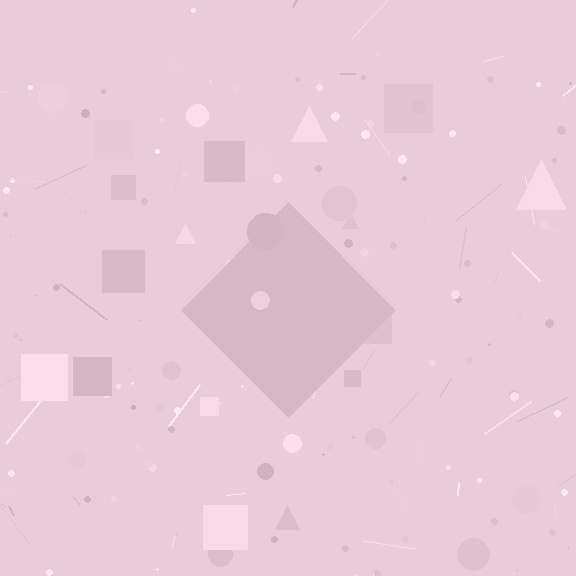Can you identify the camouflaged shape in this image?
The camouflaged shape is a diamond.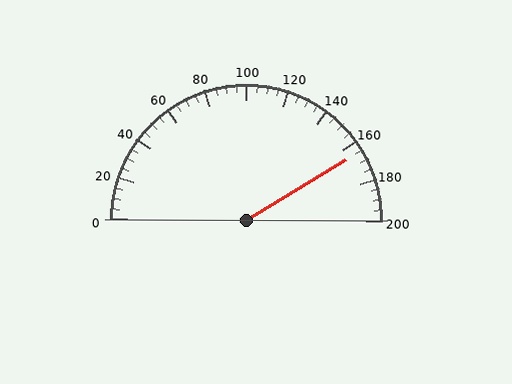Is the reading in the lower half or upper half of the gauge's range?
The reading is in the upper half of the range (0 to 200).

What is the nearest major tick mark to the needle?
The nearest major tick mark is 160.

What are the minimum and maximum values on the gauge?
The gauge ranges from 0 to 200.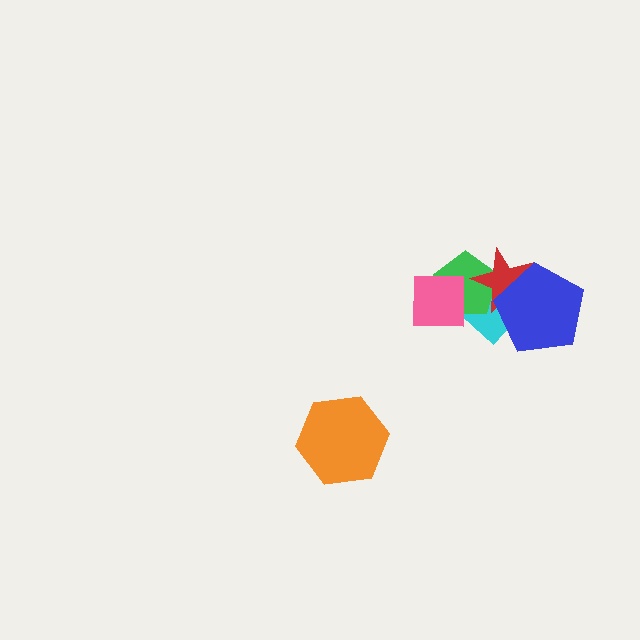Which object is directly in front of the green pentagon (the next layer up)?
The red star is directly in front of the green pentagon.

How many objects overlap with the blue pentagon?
2 objects overlap with the blue pentagon.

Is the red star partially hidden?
Yes, it is partially covered by another shape.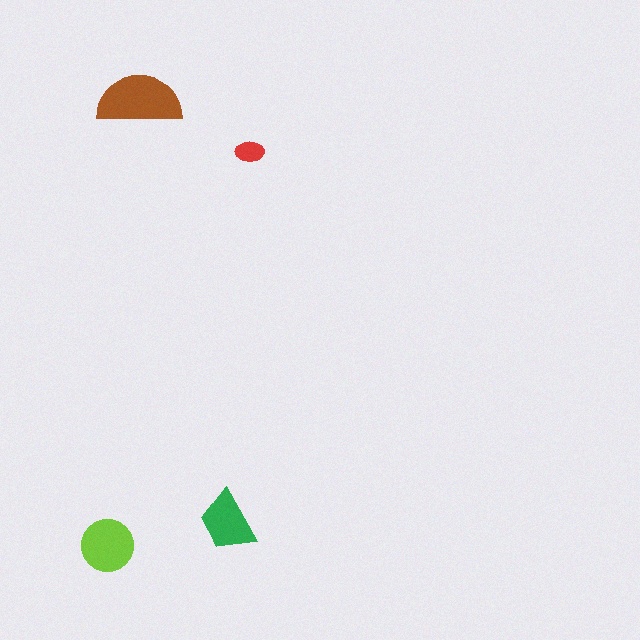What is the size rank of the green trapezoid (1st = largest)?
3rd.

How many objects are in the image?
There are 4 objects in the image.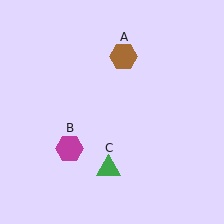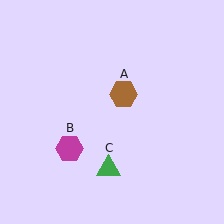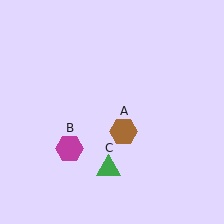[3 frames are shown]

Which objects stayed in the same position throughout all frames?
Magenta hexagon (object B) and green triangle (object C) remained stationary.